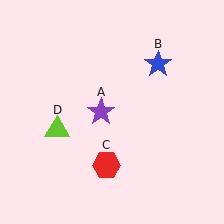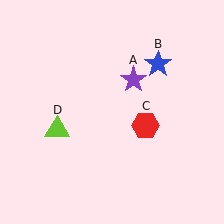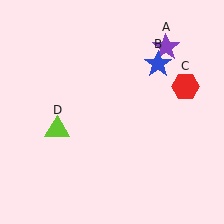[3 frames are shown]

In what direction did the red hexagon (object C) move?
The red hexagon (object C) moved up and to the right.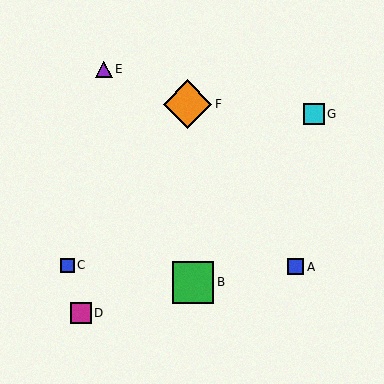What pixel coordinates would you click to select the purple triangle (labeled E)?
Click at (104, 69) to select the purple triangle E.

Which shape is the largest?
The orange diamond (labeled F) is the largest.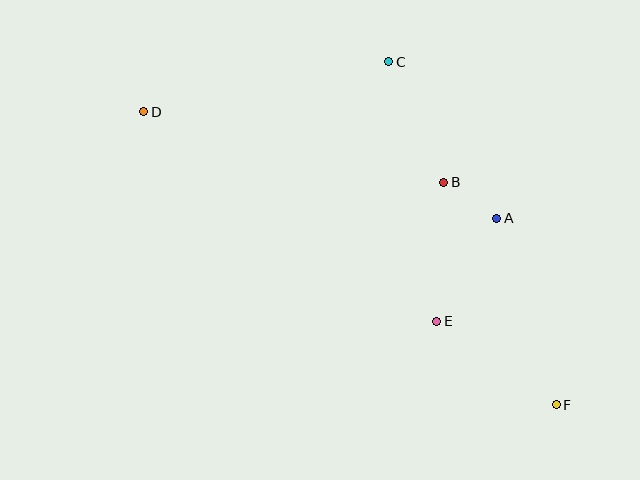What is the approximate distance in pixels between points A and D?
The distance between A and D is approximately 369 pixels.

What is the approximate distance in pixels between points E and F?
The distance between E and F is approximately 146 pixels.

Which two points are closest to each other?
Points A and B are closest to each other.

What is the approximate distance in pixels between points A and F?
The distance between A and F is approximately 196 pixels.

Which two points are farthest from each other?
Points D and F are farthest from each other.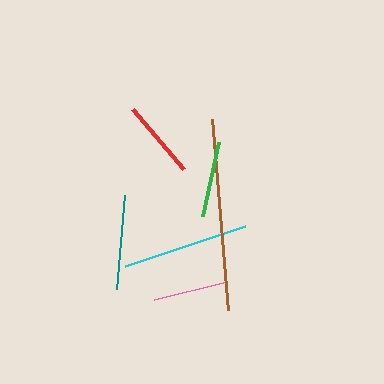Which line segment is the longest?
The brown line is the longest at approximately 192 pixels.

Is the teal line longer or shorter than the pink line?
The teal line is longer than the pink line.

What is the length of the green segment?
The green segment is approximately 76 pixels long.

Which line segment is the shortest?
The pink line is the shortest at approximately 76 pixels.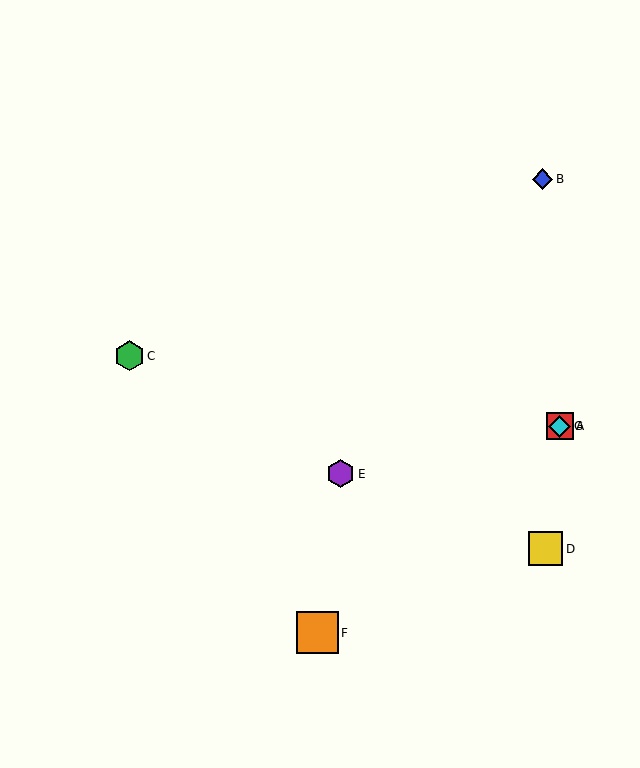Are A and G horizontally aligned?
Yes, both are at y≈426.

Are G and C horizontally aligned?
No, G is at y≈426 and C is at y≈356.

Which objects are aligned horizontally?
Objects A, G are aligned horizontally.